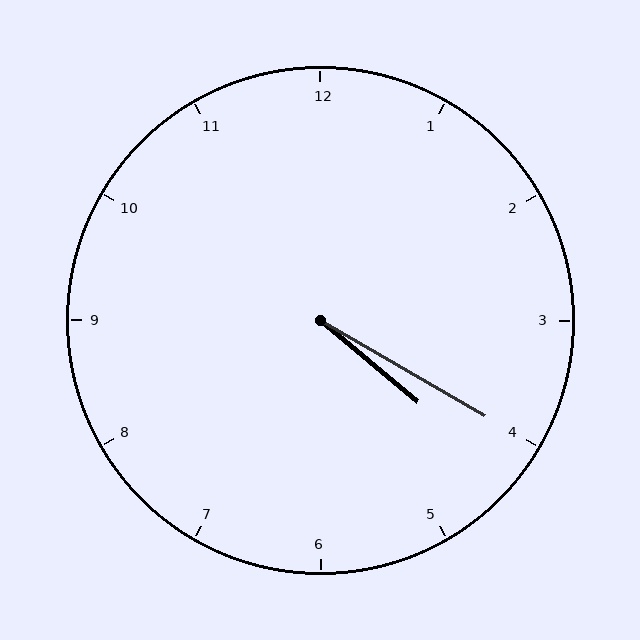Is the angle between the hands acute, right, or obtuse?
It is acute.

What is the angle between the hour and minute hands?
Approximately 10 degrees.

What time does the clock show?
4:20.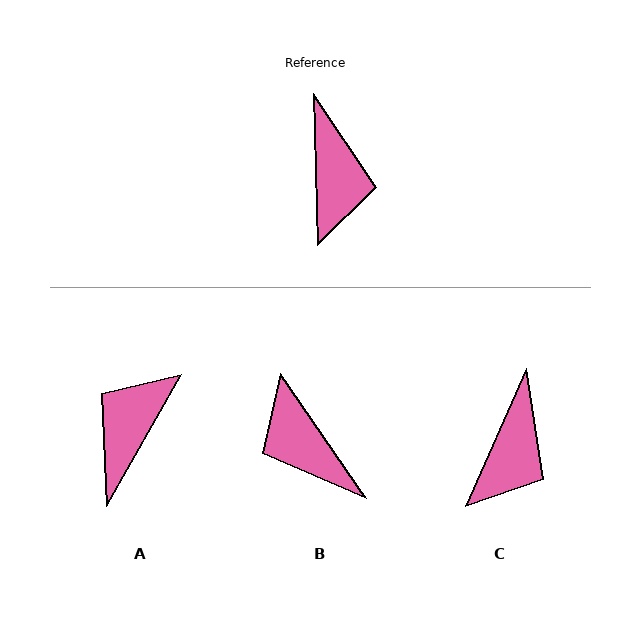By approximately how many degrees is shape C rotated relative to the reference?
Approximately 25 degrees clockwise.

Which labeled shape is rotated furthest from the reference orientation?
A, about 149 degrees away.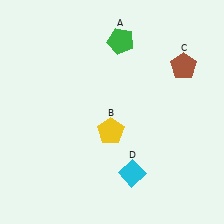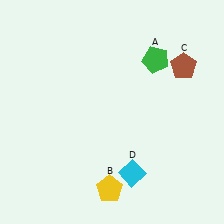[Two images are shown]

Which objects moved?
The objects that moved are: the green pentagon (A), the yellow pentagon (B).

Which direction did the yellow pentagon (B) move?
The yellow pentagon (B) moved down.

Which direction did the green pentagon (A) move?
The green pentagon (A) moved right.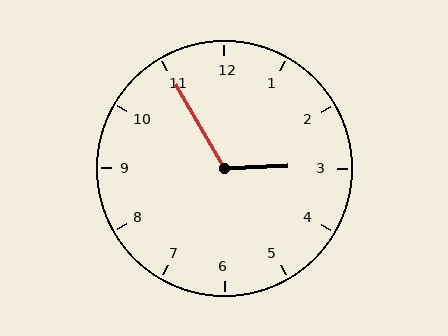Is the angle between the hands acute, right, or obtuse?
It is obtuse.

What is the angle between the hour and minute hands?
Approximately 118 degrees.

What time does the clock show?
2:55.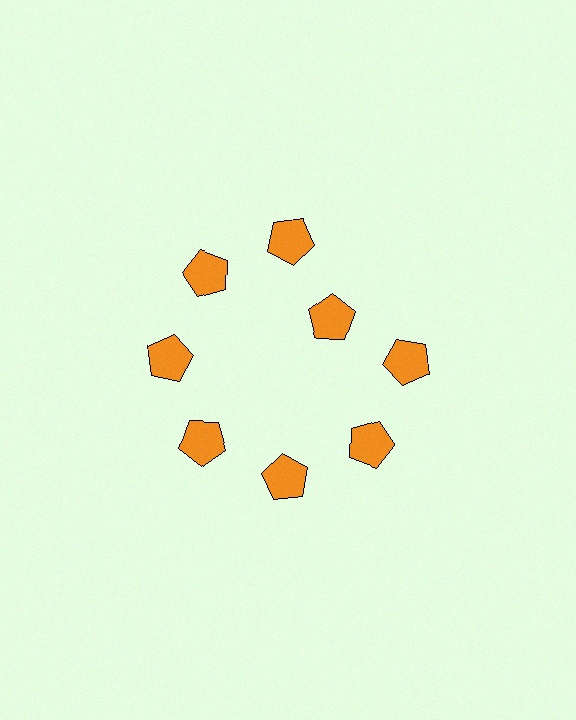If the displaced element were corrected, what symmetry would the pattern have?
It would have 8-fold rotational symmetry — the pattern would map onto itself every 45 degrees.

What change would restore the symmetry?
The symmetry would be restored by moving it outward, back onto the ring so that all 8 pentagons sit at equal angles and equal distance from the center.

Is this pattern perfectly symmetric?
No. The 8 orange pentagons are arranged in a ring, but one element near the 2 o'clock position is pulled inward toward the center, breaking the 8-fold rotational symmetry.